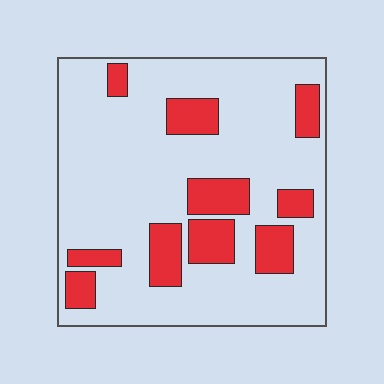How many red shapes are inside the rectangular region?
10.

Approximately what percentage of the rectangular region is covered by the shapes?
Approximately 20%.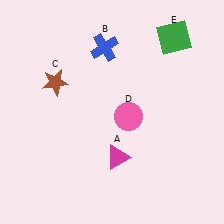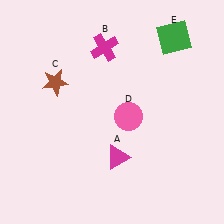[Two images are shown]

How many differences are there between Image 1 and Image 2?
There is 1 difference between the two images.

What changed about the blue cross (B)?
In Image 1, B is blue. In Image 2, it changed to magenta.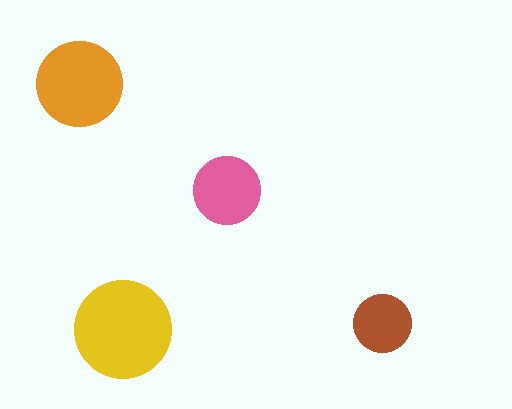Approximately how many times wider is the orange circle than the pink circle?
About 1.5 times wider.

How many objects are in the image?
There are 4 objects in the image.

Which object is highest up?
The orange circle is topmost.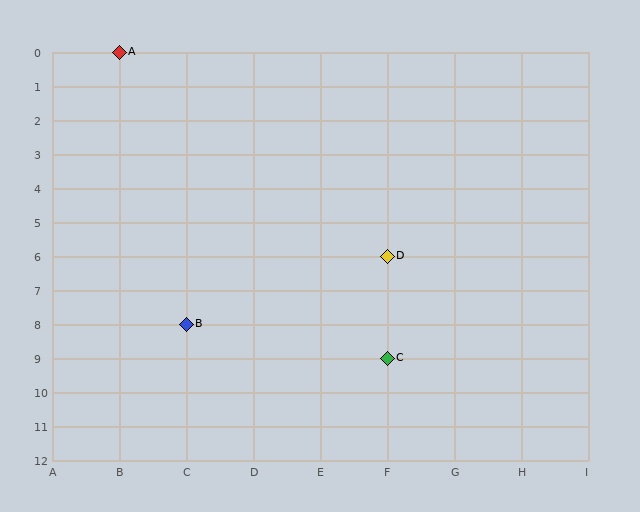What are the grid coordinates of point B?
Point B is at grid coordinates (C, 8).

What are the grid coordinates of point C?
Point C is at grid coordinates (F, 9).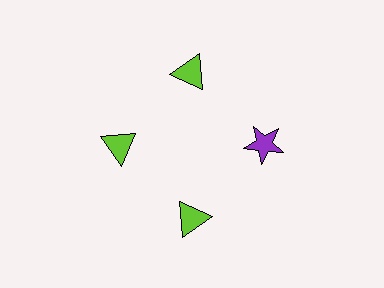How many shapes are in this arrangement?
There are 4 shapes arranged in a ring pattern.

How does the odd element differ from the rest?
It differs in both color (purple instead of lime) and shape (star instead of triangle).